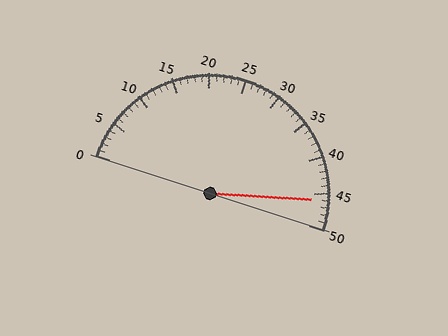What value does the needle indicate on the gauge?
The needle indicates approximately 46.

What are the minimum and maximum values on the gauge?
The gauge ranges from 0 to 50.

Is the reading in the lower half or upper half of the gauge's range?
The reading is in the upper half of the range (0 to 50).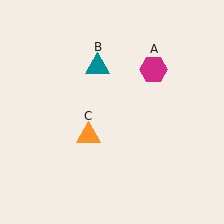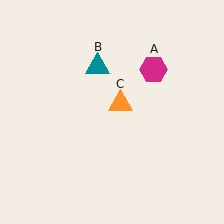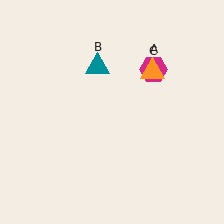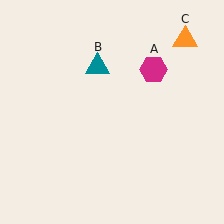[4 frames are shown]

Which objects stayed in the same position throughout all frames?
Magenta hexagon (object A) and teal triangle (object B) remained stationary.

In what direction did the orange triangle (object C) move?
The orange triangle (object C) moved up and to the right.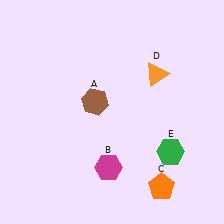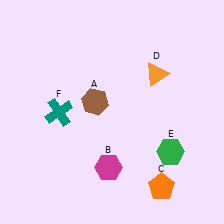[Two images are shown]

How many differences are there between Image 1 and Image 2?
There is 1 difference between the two images.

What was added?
A teal cross (F) was added in Image 2.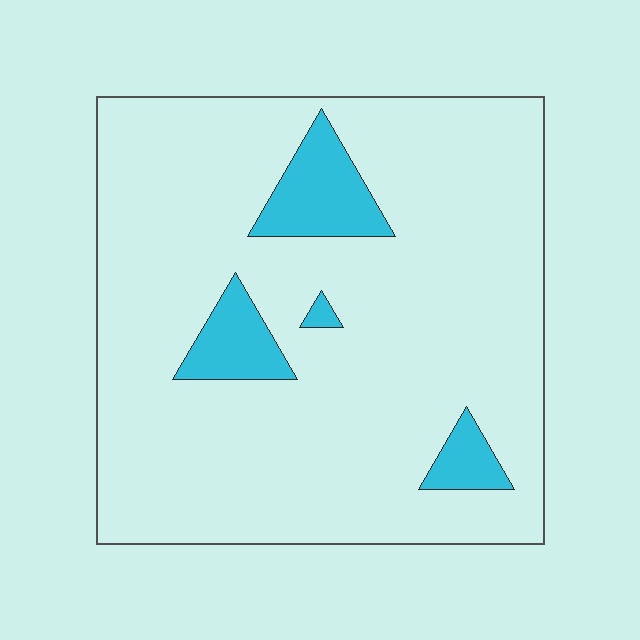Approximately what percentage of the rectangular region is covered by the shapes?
Approximately 10%.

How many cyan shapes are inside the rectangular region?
4.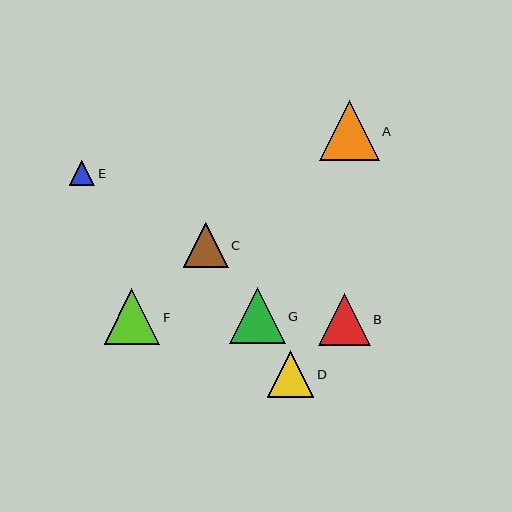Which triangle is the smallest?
Triangle E is the smallest with a size of approximately 25 pixels.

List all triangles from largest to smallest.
From largest to smallest: A, G, F, B, D, C, E.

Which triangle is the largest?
Triangle A is the largest with a size of approximately 60 pixels.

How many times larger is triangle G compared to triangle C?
Triangle G is approximately 1.2 times the size of triangle C.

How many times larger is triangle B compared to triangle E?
Triangle B is approximately 2.1 times the size of triangle E.